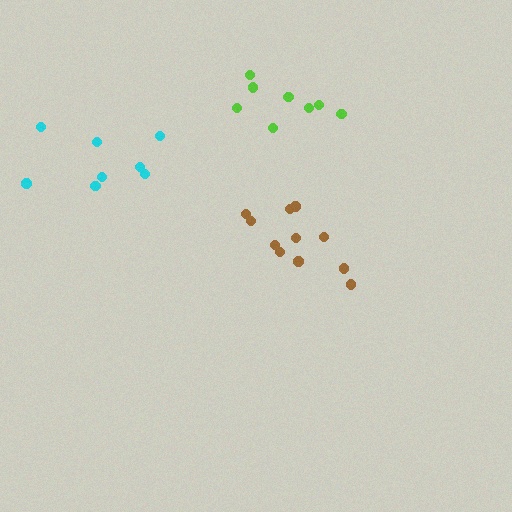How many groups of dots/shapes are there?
There are 3 groups.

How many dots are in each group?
Group 1: 8 dots, Group 2: 8 dots, Group 3: 11 dots (27 total).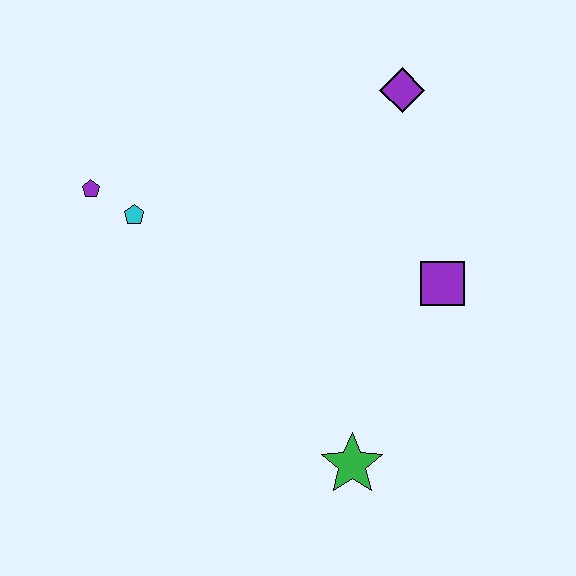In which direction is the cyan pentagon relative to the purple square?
The cyan pentagon is to the left of the purple square.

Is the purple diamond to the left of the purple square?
Yes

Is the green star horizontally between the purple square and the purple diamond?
No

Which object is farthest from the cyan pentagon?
The green star is farthest from the cyan pentagon.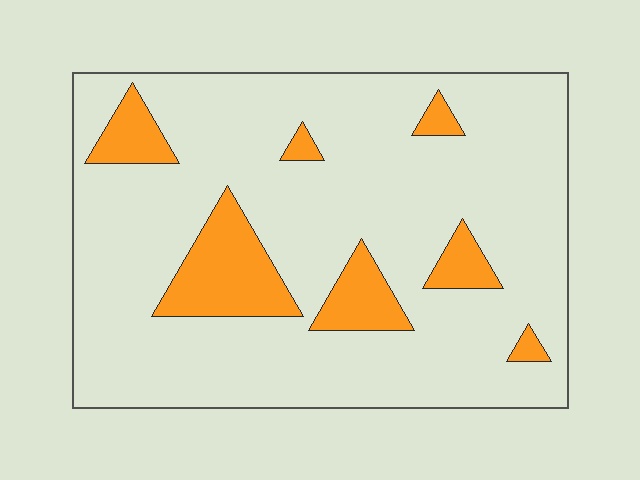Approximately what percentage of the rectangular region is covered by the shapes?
Approximately 15%.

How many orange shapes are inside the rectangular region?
7.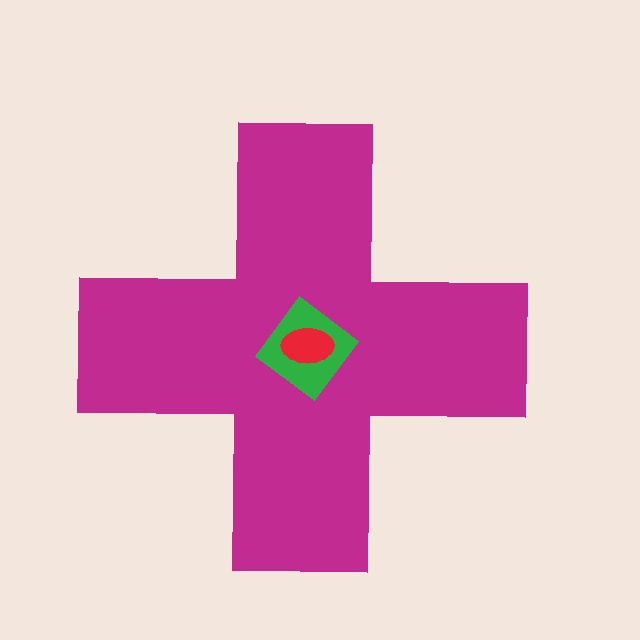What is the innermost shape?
The red ellipse.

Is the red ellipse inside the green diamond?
Yes.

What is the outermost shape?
The magenta cross.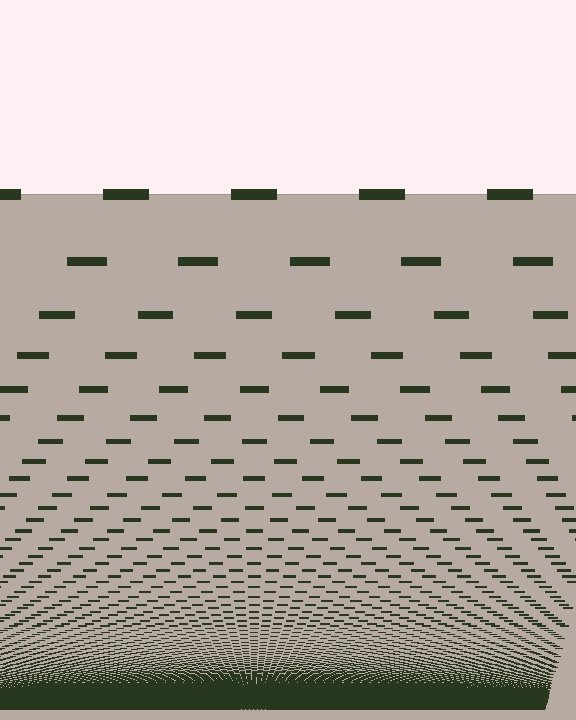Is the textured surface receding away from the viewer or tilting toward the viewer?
The surface appears to tilt toward the viewer. Texture elements get larger and sparser toward the top.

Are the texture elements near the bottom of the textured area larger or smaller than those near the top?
Smaller. The gradient is inverted — elements near the bottom are smaller and denser.